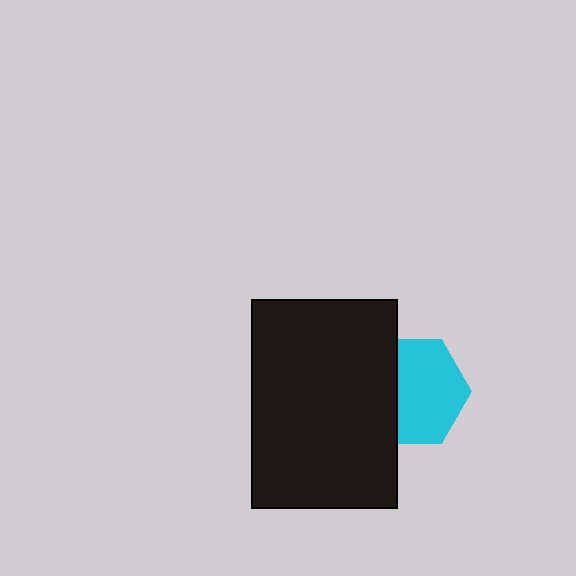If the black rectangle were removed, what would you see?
You would see the complete cyan hexagon.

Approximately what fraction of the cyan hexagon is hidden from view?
Roughly 35% of the cyan hexagon is hidden behind the black rectangle.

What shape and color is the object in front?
The object in front is a black rectangle.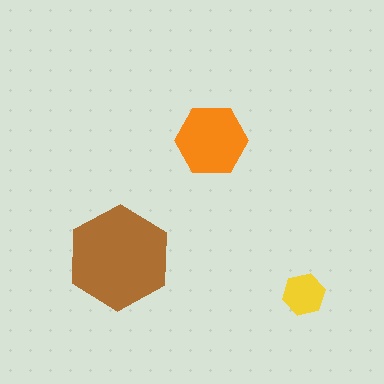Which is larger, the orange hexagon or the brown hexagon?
The brown one.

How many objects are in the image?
There are 3 objects in the image.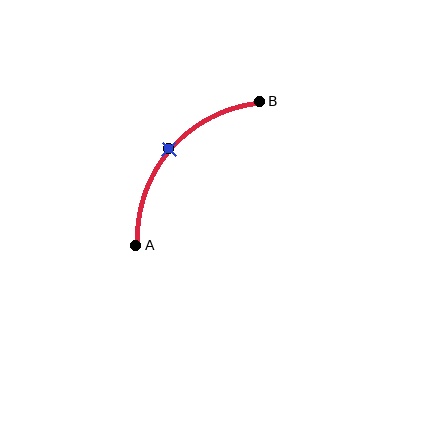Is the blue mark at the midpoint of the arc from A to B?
Yes. The blue mark lies on the arc at equal arc-length from both A and B — it is the arc midpoint.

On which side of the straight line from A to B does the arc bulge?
The arc bulges above and to the left of the straight line connecting A and B.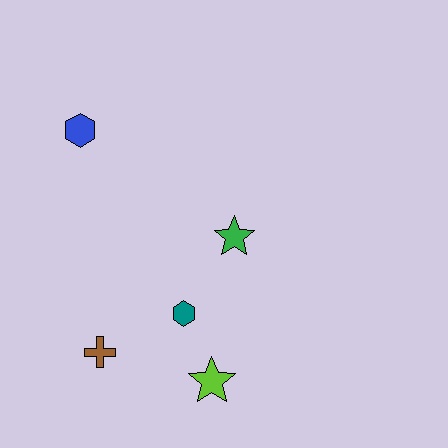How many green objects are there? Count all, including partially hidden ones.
There is 1 green object.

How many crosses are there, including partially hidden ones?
There is 1 cross.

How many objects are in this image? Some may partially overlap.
There are 5 objects.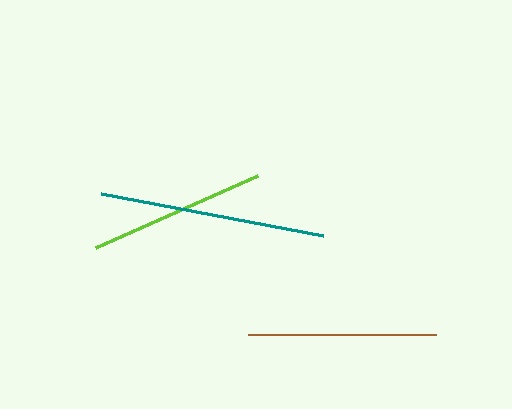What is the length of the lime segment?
The lime segment is approximately 177 pixels long.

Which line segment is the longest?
The teal line is the longest at approximately 226 pixels.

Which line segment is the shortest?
The lime line is the shortest at approximately 177 pixels.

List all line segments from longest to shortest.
From longest to shortest: teal, brown, lime.